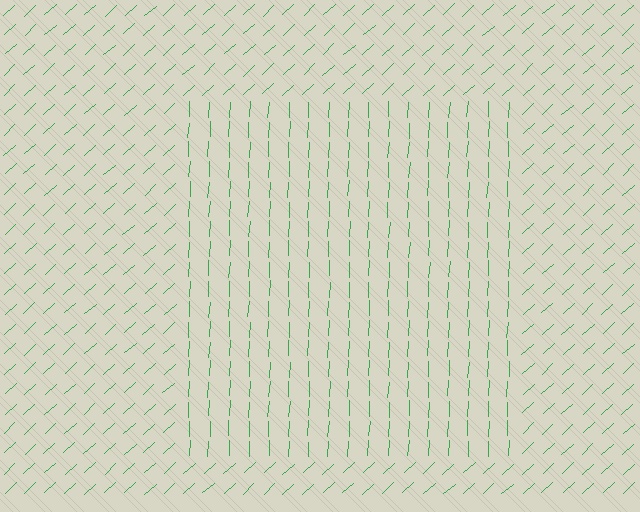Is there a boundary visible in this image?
Yes, there is a texture boundary formed by a change in line orientation.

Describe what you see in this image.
The image is filled with small green line segments. A rectangle region in the image has lines oriented differently from the surrounding lines, creating a visible texture boundary.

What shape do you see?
I see a rectangle.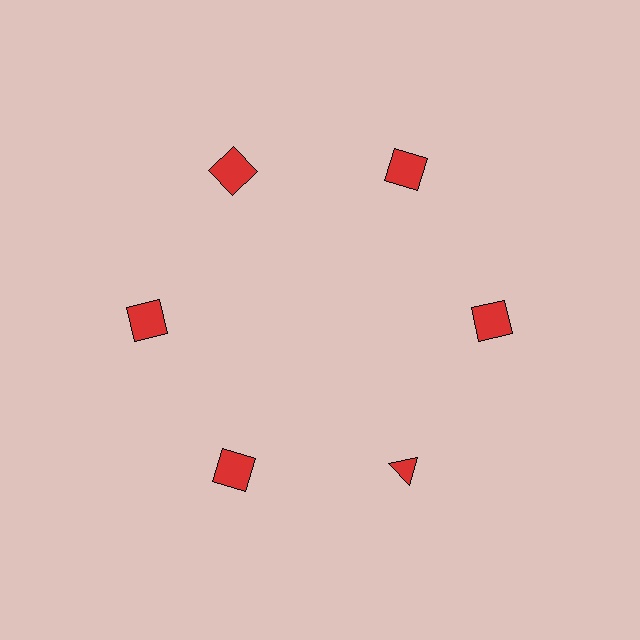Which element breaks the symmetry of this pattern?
The red triangle at roughly the 5 o'clock position breaks the symmetry. All other shapes are red squares.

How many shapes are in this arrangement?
There are 6 shapes arranged in a ring pattern.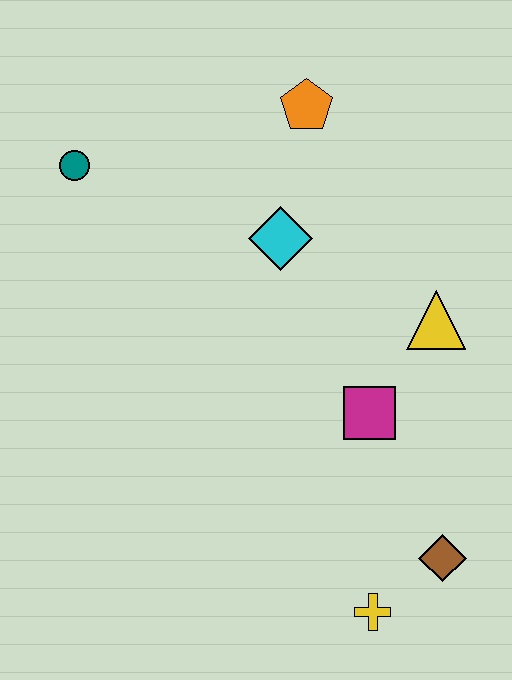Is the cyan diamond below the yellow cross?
No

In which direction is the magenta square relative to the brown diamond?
The magenta square is above the brown diamond.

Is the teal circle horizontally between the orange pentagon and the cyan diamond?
No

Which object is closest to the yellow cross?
The brown diamond is closest to the yellow cross.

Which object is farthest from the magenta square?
The teal circle is farthest from the magenta square.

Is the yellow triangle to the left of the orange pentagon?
No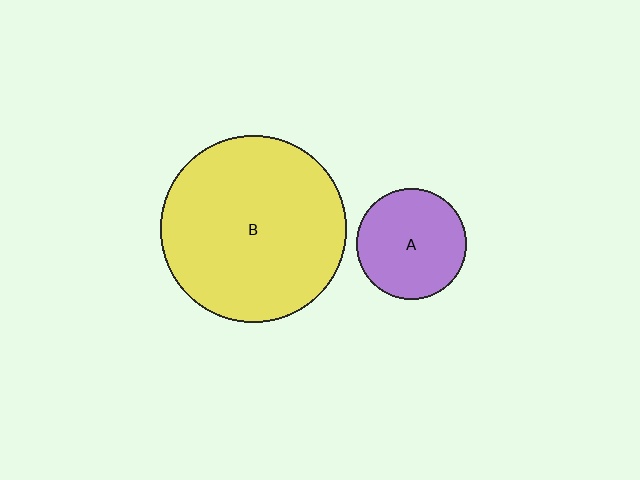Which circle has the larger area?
Circle B (yellow).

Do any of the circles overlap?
No, none of the circles overlap.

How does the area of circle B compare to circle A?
Approximately 2.9 times.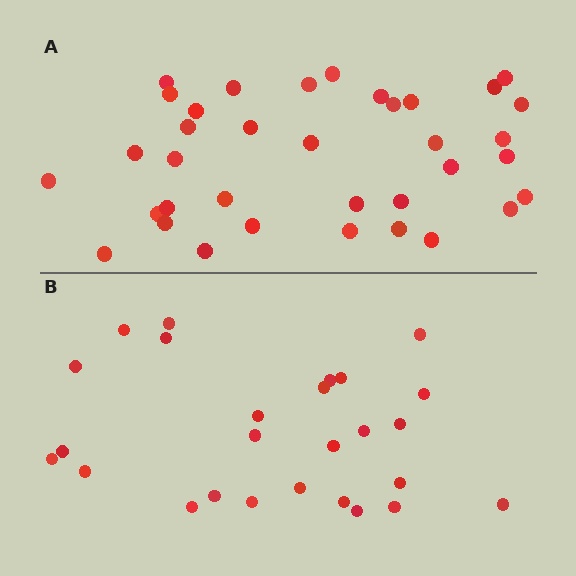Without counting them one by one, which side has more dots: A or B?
Region A (the top region) has more dots.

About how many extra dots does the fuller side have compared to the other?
Region A has roughly 10 or so more dots than region B.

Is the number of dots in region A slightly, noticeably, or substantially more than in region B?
Region A has noticeably more, but not dramatically so. The ratio is roughly 1.4 to 1.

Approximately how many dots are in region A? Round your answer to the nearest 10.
About 40 dots. (The exact count is 36, which rounds to 40.)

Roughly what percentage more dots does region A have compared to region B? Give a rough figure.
About 40% more.